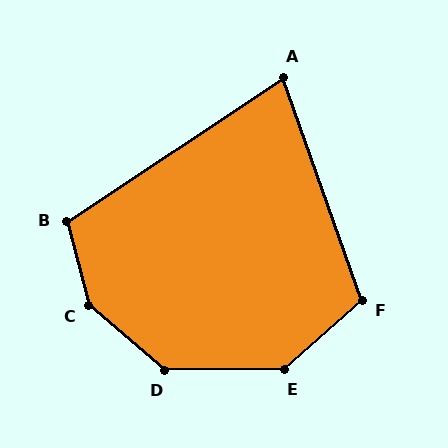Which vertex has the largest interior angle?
C, at approximately 146 degrees.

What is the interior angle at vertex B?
Approximately 109 degrees (obtuse).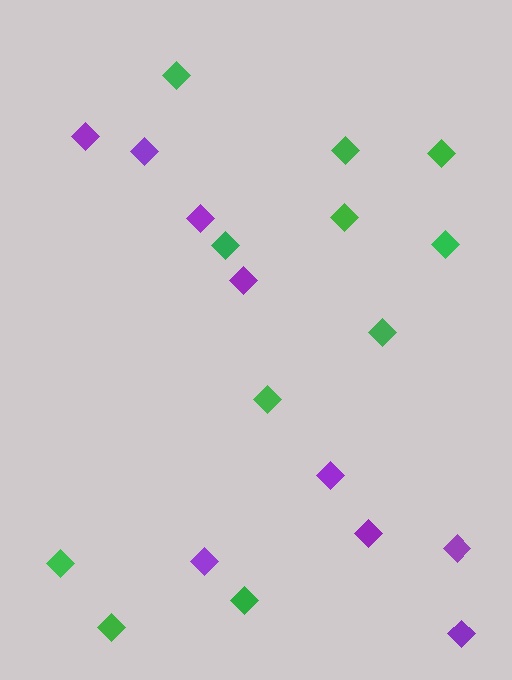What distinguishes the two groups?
There are 2 groups: one group of green diamonds (11) and one group of purple diamonds (9).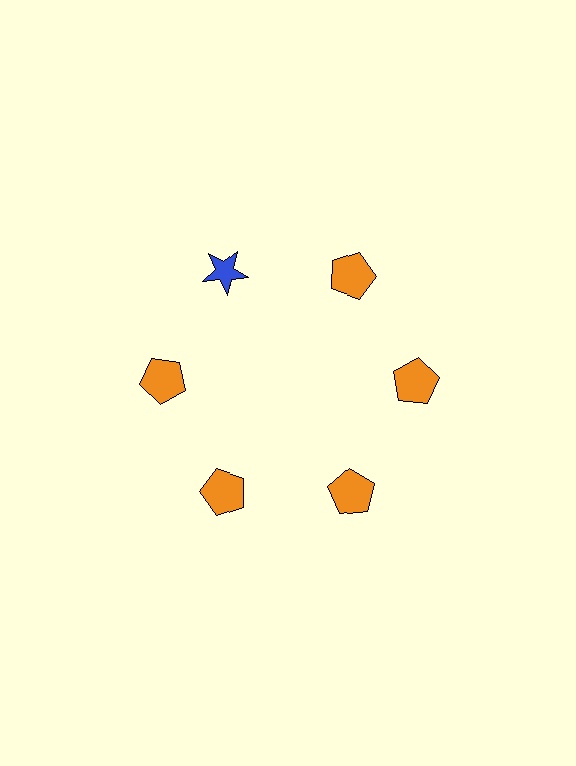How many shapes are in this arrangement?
There are 6 shapes arranged in a ring pattern.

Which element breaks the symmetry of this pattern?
The blue star at roughly the 11 o'clock position breaks the symmetry. All other shapes are orange pentagons.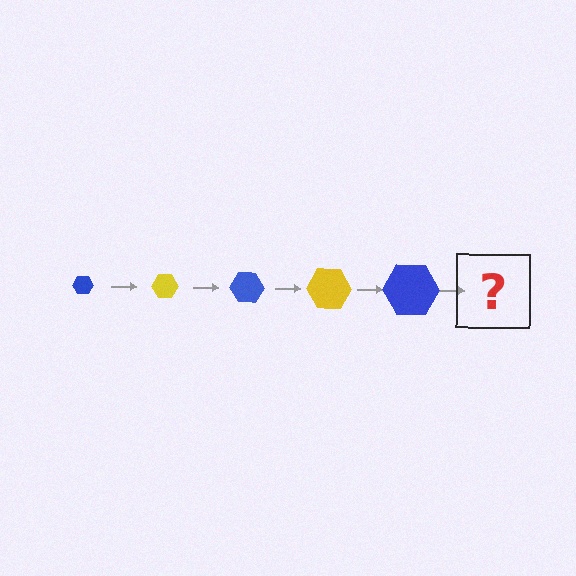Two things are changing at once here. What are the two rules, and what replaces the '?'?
The two rules are that the hexagon grows larger each step and the color cycles through blue and yellow. The '?' should be a yellow hexagon, larger than the previous one.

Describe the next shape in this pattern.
It should be a yellow hexagon, larger than the previous one.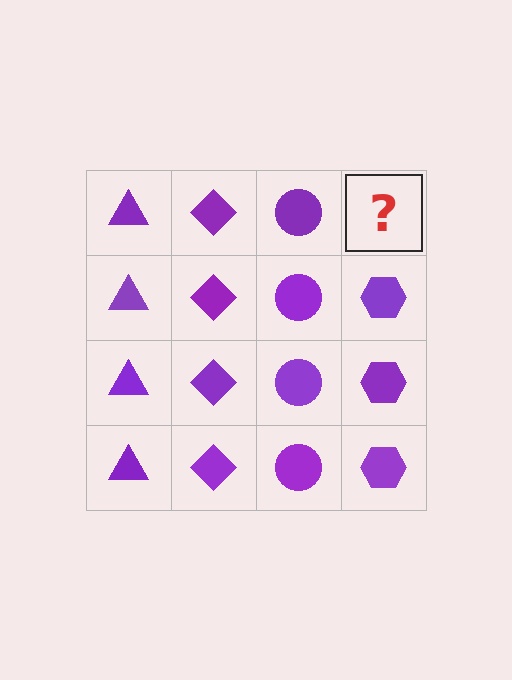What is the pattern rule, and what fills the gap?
The rule is that each column has a consistent shape. The gap should be filled with a purple hexagon.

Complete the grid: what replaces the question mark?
The question mark should be replaced with a purple hexagon.